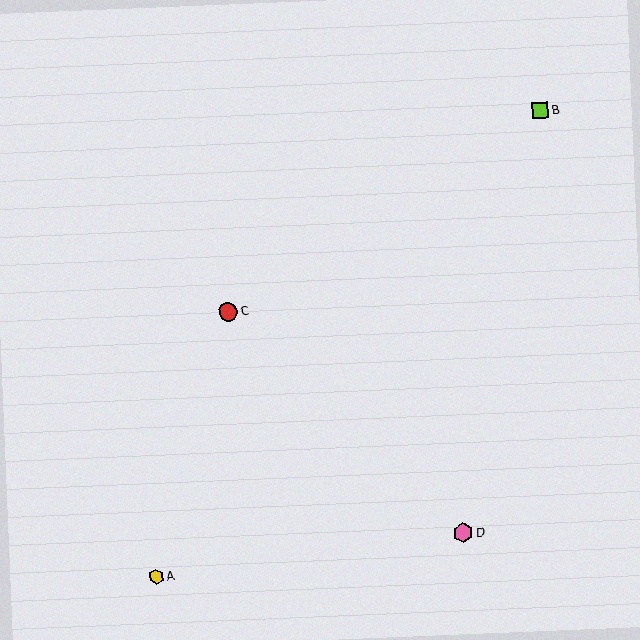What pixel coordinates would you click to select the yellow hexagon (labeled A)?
Click at (156, 577) to select the yellow hexagon A.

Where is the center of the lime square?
The center of the lime square is at (540, 110).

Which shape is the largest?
The pink hexagon (labeled D) is the largest.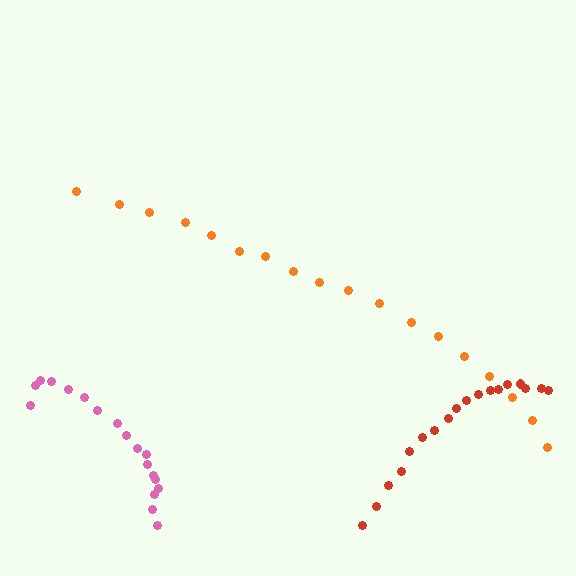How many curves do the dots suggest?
There are 3 distinct paths.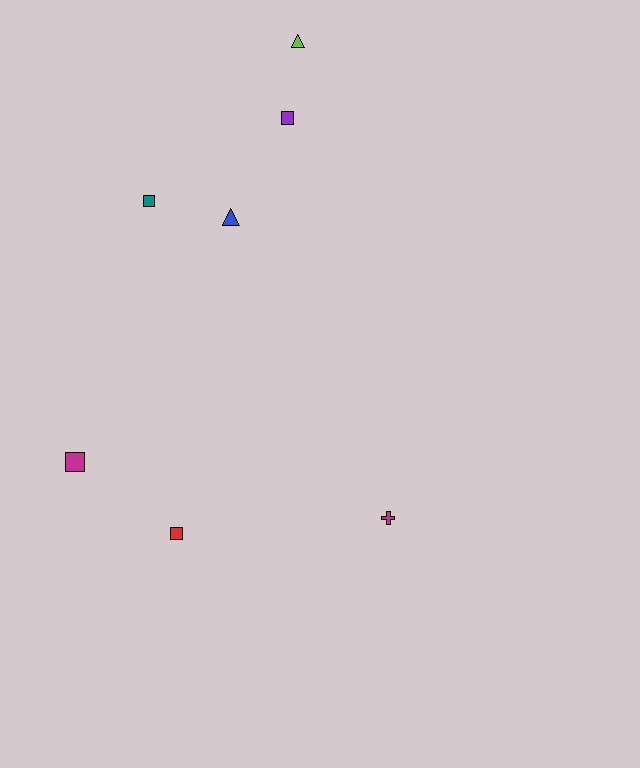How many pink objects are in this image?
There are no pink objects.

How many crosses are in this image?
There is 1 cross.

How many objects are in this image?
There are 7 objects.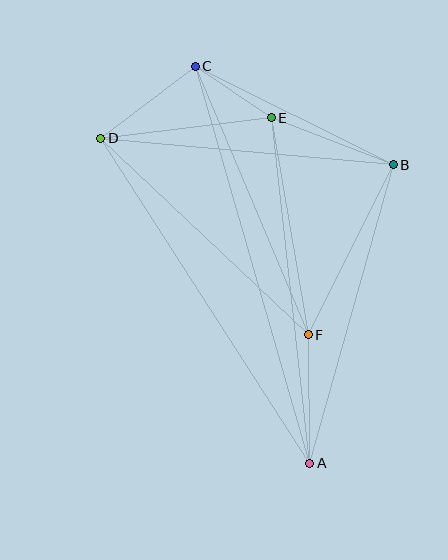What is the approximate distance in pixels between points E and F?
The distance between E and F is approximately 220 pixels.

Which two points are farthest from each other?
Points A and C are farthest from each other.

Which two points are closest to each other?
Points C and E are closest to each other.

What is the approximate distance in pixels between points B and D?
The distance between B and D is approximately 294 pixels.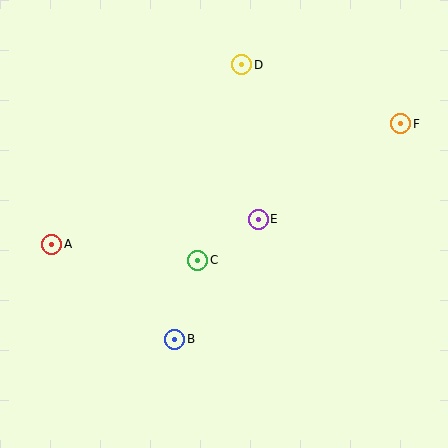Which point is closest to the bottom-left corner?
Point B is closest to the bottom-left corner.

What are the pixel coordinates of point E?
Point E is at (258, 219).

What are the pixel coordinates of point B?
Point B is at (175, 339).